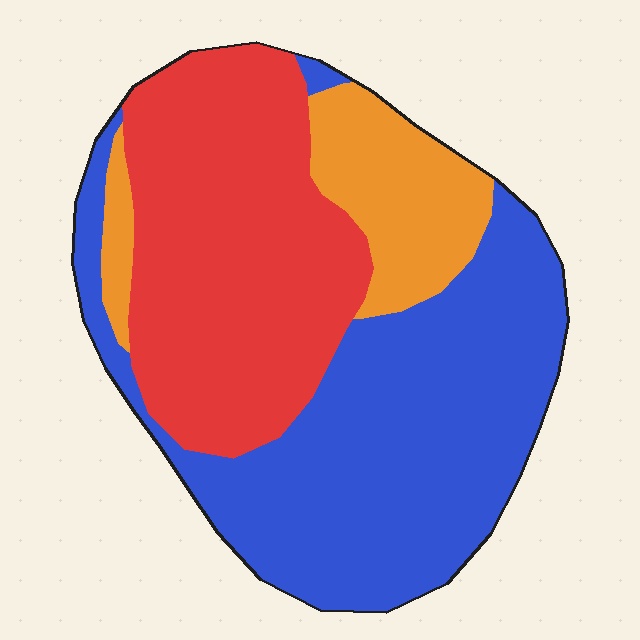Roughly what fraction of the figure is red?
Red takes up about three eighths (3/8) of the figure.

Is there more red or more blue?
Blue.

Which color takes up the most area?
Blue, at roughly 45%.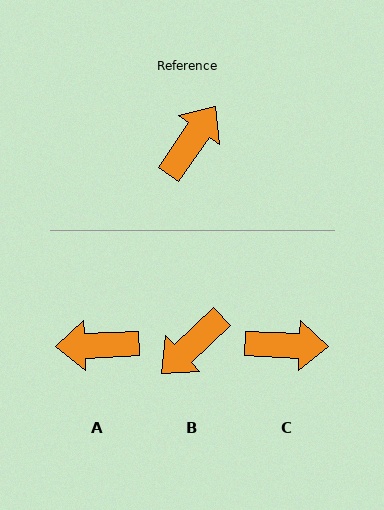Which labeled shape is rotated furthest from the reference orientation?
B, about 168 degrees away.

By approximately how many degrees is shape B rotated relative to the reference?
Approximately 168 degrees counter-clockwise.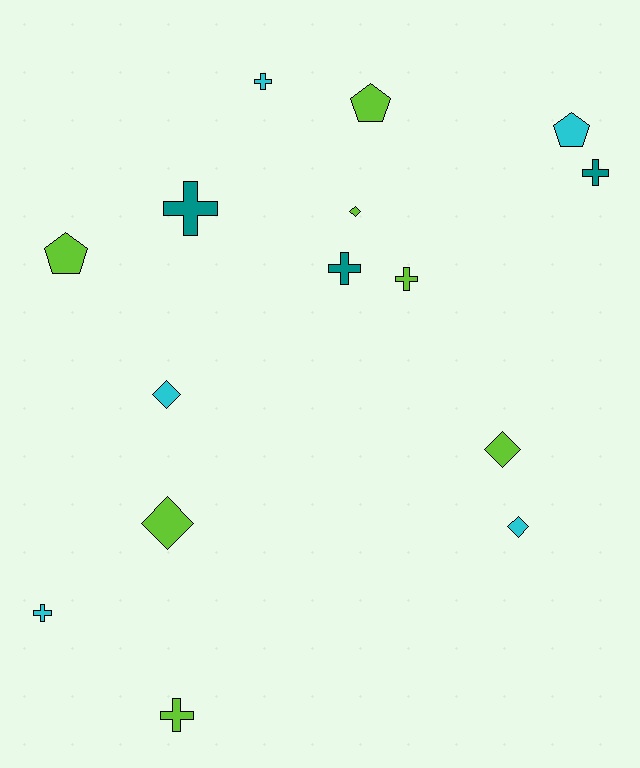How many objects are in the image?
There are 15 objects.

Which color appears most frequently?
Lime, with 7 objects.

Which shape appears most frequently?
Cross, with 7 objects.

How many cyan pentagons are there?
There is 1 cyan pentagon.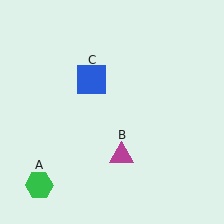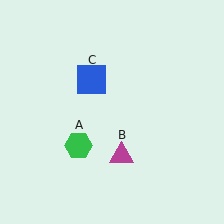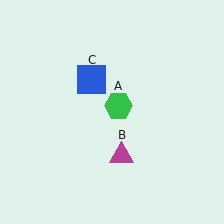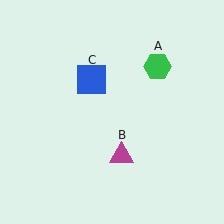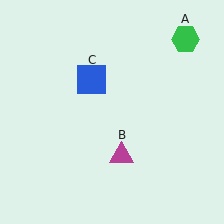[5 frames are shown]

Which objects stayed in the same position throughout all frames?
Magenta triangle (object B) and blue square (object C) remained stationary.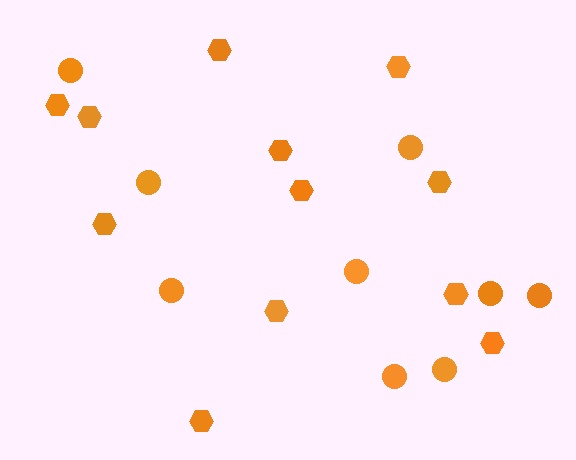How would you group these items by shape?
There are 2 groups: one group of hexagons (12) and one group of circles (9).